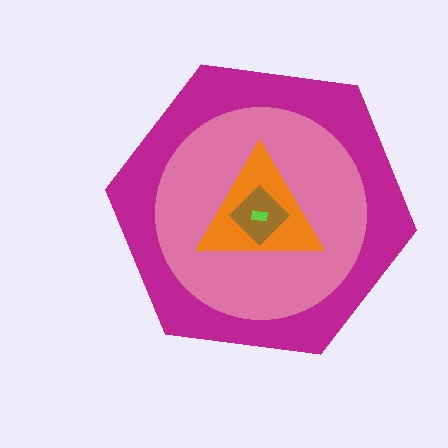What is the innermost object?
The lime rectangle.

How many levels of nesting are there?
5.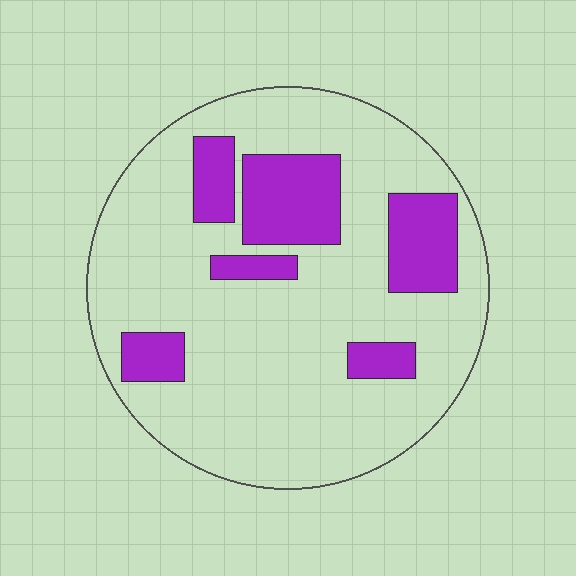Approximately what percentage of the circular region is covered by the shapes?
Approximately 20%.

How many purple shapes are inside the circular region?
6.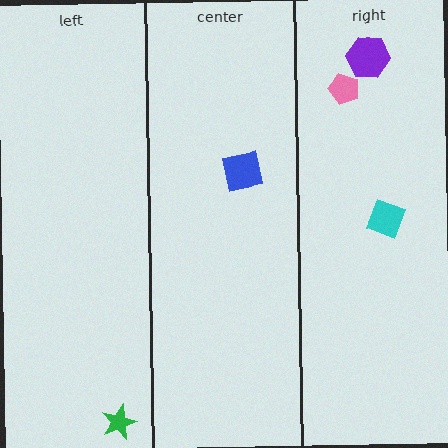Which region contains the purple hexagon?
The right region.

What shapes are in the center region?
The blue square.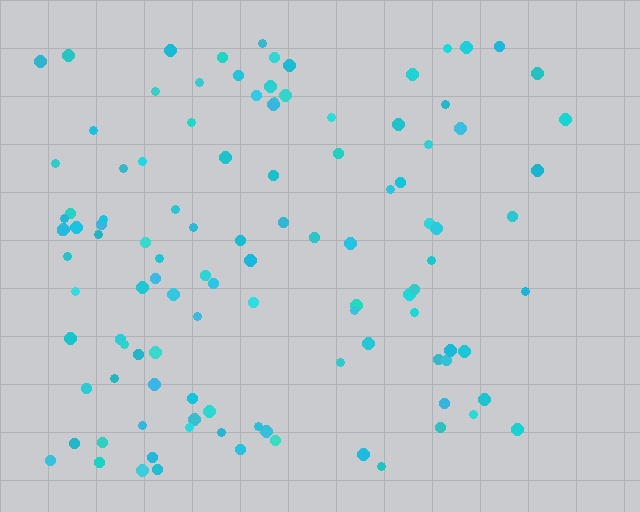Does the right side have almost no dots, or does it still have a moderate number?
Still a moderate number, just noticeably fewer than the left.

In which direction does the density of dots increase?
From right to left, with the left side densest.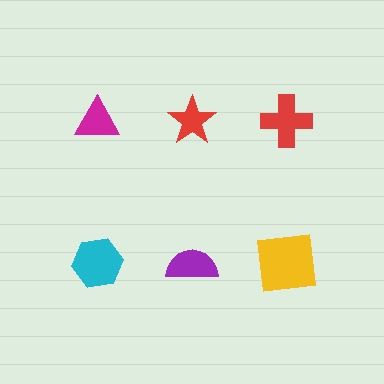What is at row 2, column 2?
A purple semicircle.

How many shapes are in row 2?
3 shapes.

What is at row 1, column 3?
A red cross.